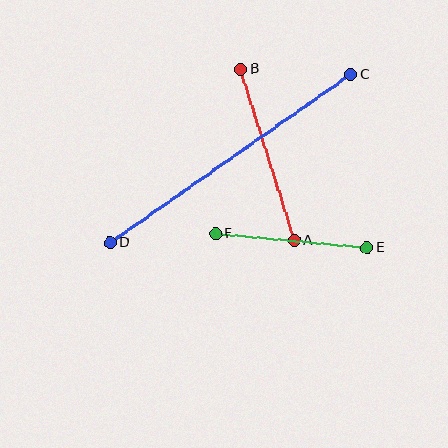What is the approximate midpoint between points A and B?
The midpoint is at approximately (267, 155) pixels.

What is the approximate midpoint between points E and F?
The midpoint is at approximately (291, 241) pixels.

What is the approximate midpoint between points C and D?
The midpoint is at approximately (230, 159) pixels.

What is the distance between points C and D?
The distance is approximately 294 pixels.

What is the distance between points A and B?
The distance is approximately 179 pixels.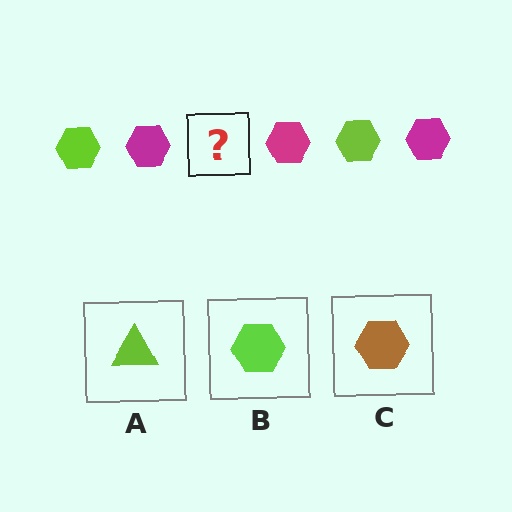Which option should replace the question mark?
Option B.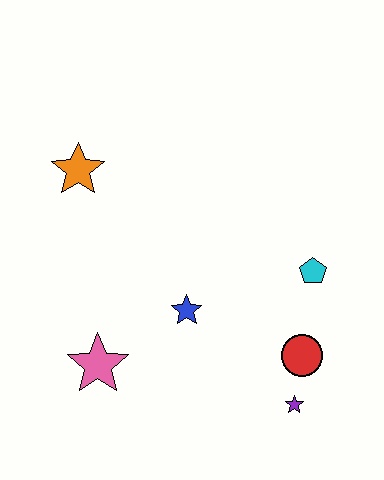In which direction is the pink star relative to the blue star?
The pink star is to the left of the blue star.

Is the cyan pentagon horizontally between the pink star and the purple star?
No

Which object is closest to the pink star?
The blue star is closest to the pink star.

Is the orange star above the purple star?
Yes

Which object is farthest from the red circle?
The orange star is farthest from the red circle.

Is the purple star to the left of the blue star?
No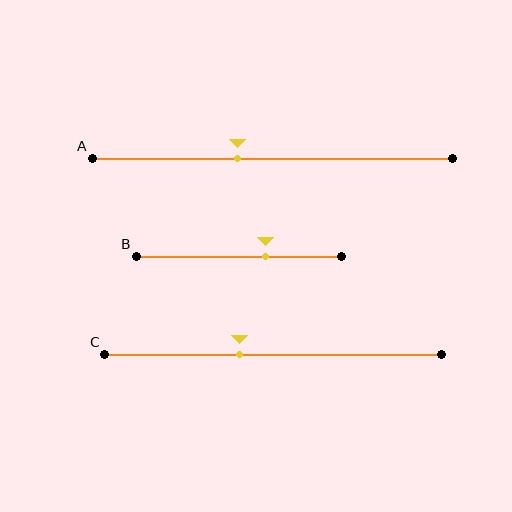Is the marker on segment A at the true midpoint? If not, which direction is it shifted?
No, the marker on segment A is shifted to the left by about 10% of the segment length.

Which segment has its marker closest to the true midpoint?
Segment A has its marker closest to the true midpoint.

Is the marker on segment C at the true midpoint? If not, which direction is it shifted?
No, the marker on segment C is shifted to the left by about 10% of the segment length.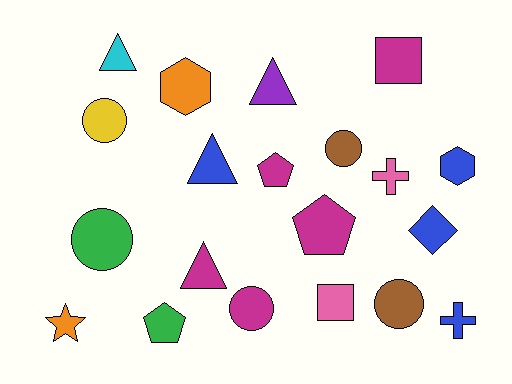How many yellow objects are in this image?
There is 1 yellow object.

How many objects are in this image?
There are 20 objects.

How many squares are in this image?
There are 2 squares.